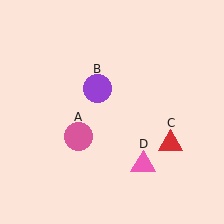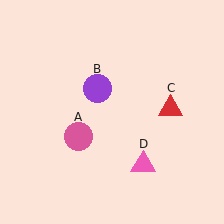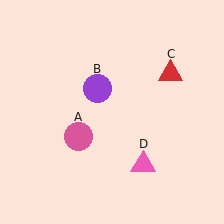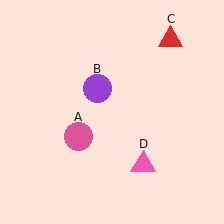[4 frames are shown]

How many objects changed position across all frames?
1 object changed position: red triangle (object C).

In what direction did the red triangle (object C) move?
The red triangle (object C) moved up.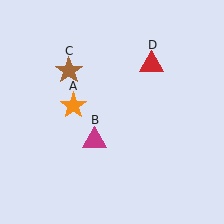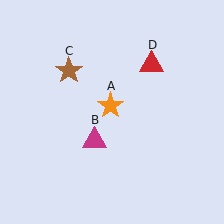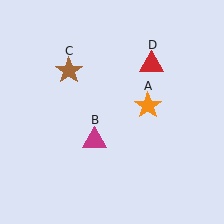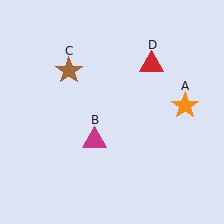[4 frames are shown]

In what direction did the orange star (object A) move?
The orange star (object A) moved right.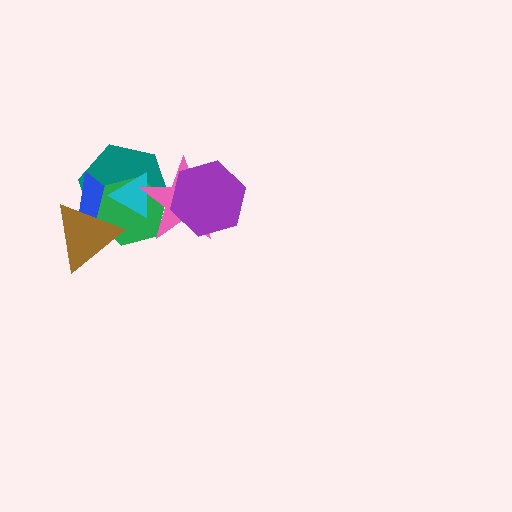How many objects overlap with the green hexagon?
5 objects overlap with the green hexagon.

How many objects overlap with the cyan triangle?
4 objects overlap with the cyan triangle.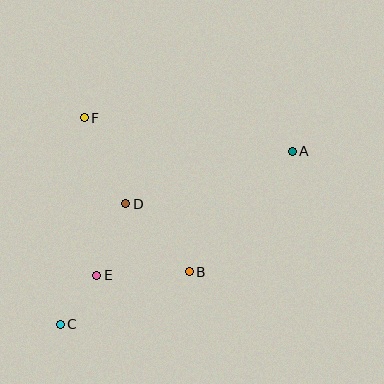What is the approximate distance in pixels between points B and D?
The distance between B and D is approximately 93 pixels.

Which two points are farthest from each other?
Points A and C are farthest from each other.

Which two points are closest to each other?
Points C and E are closest to each other.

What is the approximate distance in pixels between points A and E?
The distance between A and E is approximately 232 pixels.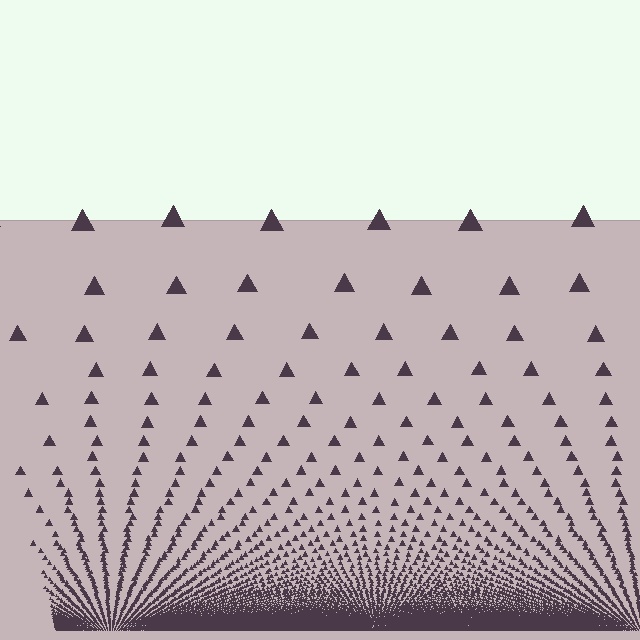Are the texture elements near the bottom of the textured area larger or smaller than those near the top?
Smaller. The gradient is inverted — elements near the bottom are smaller and denser.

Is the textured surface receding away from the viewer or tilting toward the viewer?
The surface appears to tilt toward the viewer. Texture elements get larger and sparser toward the top.